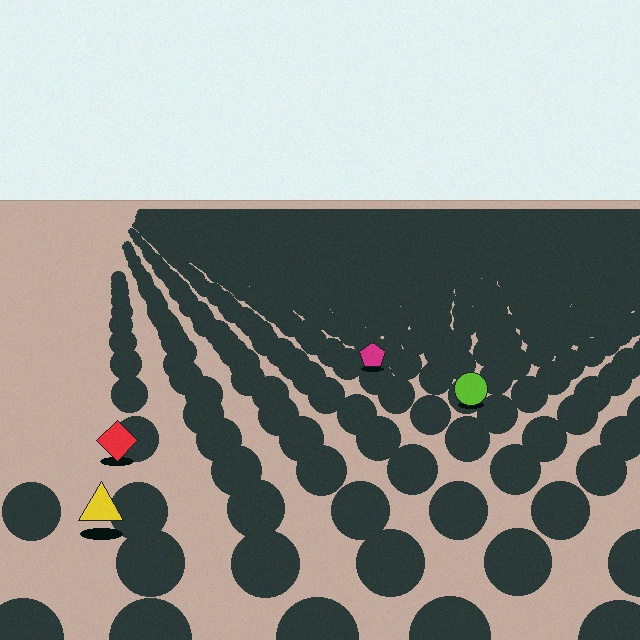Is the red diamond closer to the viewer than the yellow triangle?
No. The yellow triangle is closer — you can tell from the texture gradient: the ground texture is coarser near it.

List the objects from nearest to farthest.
From nearest to farthest: the yellow triangle, the red diamond, the lime circle, the magenta pentagon.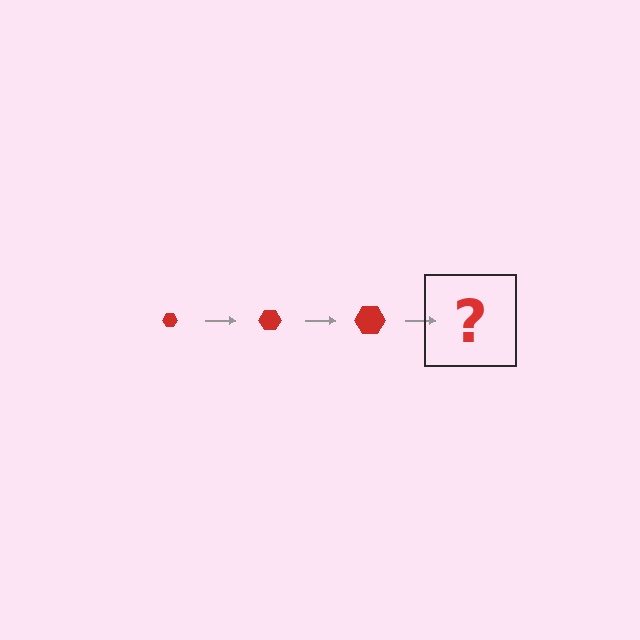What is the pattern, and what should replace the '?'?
The pattern is that the hexagon gets progressively larger each step. The '?' should be a red hexagon, larger than the previous one.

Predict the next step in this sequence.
The next step is a red hexagon, larger than the previous one.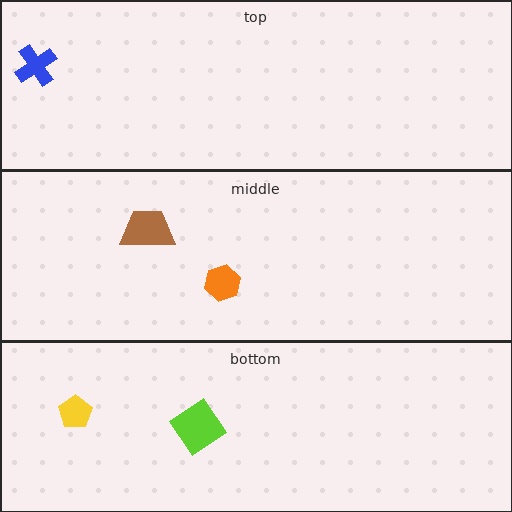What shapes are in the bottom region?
The yellow pentagon, the lime diamond.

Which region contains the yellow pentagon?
The bottom region.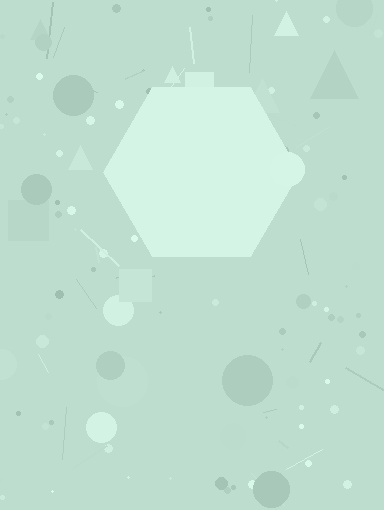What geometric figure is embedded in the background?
A hexagon is embedded in the background.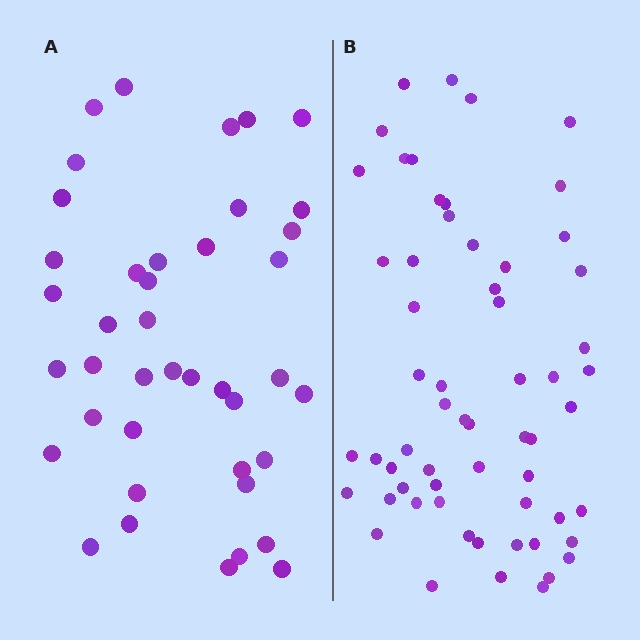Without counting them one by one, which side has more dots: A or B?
Region B (the right region) has more dots.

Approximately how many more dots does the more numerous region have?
Region B has approximately 20 more dots than region A.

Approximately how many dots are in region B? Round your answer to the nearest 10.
About 60 dots.